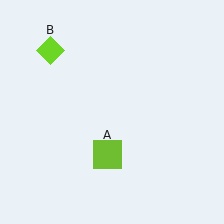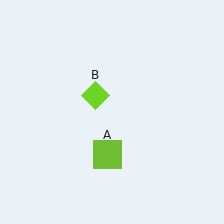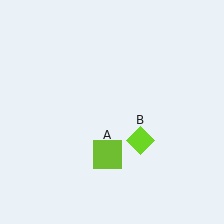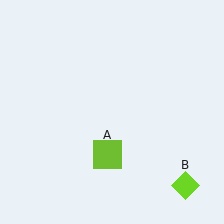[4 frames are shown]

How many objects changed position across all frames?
1 object changed position: lime diamond (object B).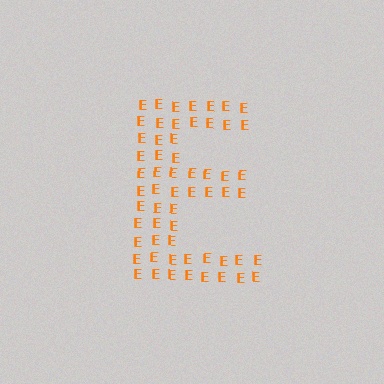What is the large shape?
The large shape is the letter E.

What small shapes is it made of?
It is made of small letter E's.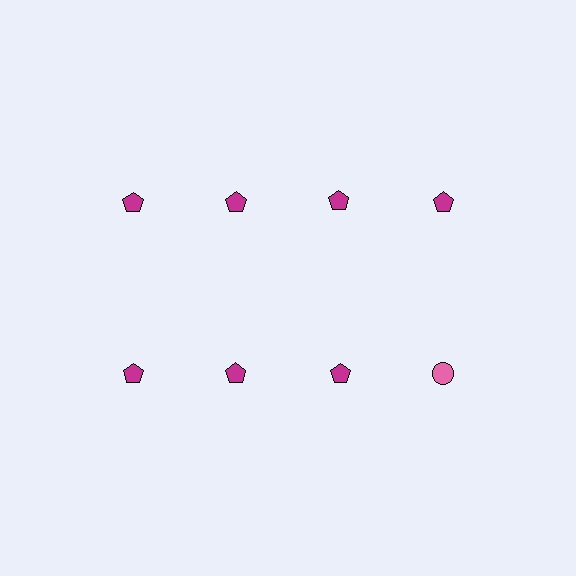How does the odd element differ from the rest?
It differs in both color (pink instead of magenta) and shape (circle instead of pentagon).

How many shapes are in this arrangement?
There are 8 shapes arranged in a grid pattern.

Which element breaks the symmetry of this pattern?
The pink circle in the second row, second from right column breaks the symmetry. All other shapes are magenta pentagons.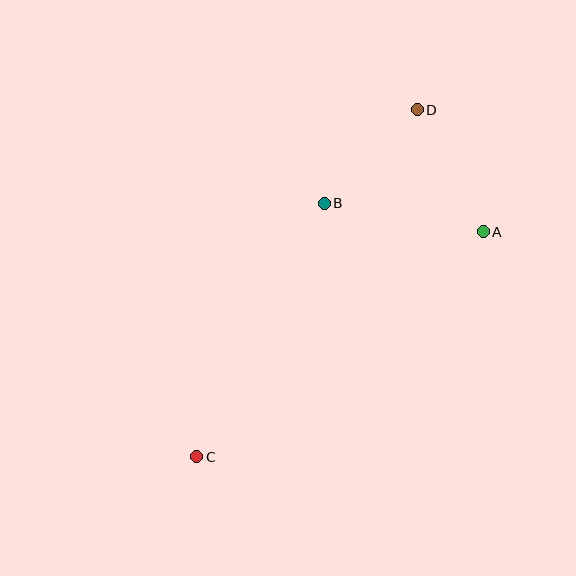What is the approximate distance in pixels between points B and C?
The distance between B and C is approximately 284 pixels.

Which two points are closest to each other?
Points B and D are closest to each other.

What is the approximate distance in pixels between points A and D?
The distance between A and D is approximately 139 pixels.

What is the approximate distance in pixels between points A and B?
The distance between A and B is approximately 161 pixels.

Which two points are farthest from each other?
Points C and D are farthest from each other.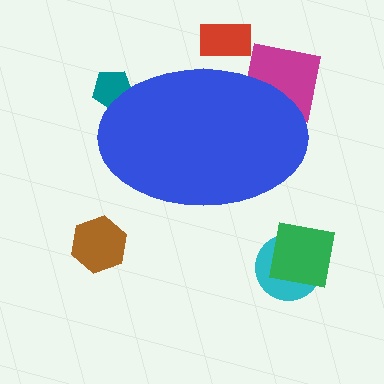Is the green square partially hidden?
No, the green square is fully visible.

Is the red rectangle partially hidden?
Yes, the red rectangle is partially hidden behind the blue ellipse.